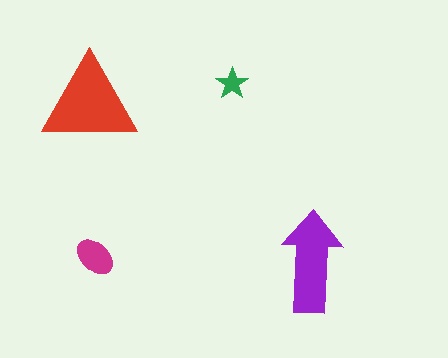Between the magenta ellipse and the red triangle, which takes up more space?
The red triangle.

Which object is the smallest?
The green star.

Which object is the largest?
The red triangle.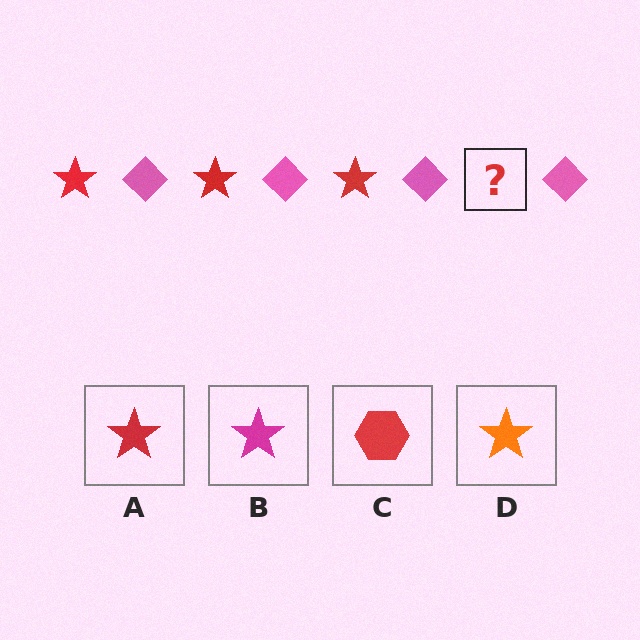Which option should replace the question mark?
Option A.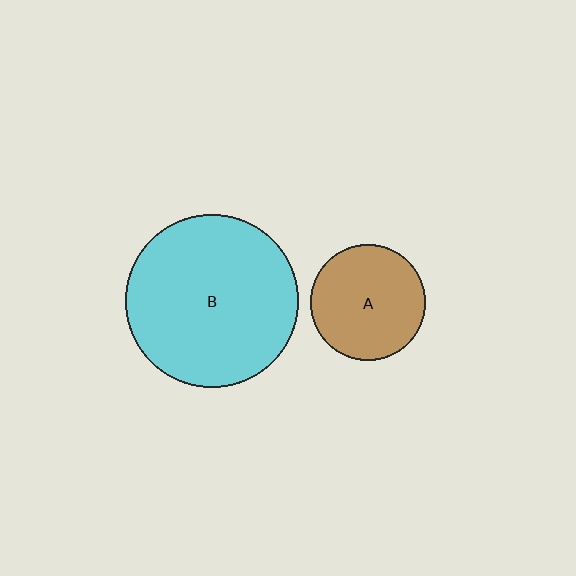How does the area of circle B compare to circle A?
Approximately 2.2 times.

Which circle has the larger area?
Circle B (cyan).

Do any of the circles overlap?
No, none of the circles overlap.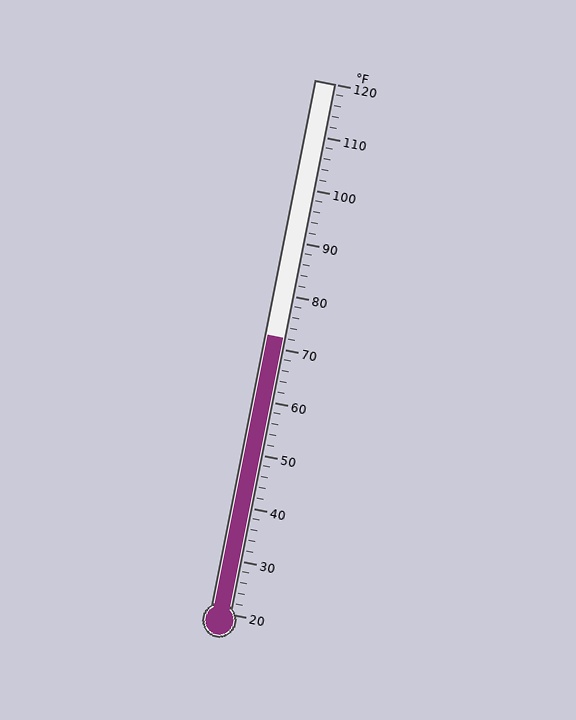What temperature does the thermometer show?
The thermometer shows approximately 72°F.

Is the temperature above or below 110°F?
The temperature is below 110°F.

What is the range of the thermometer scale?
The thermometer scale ranges from 20°F to 120°F.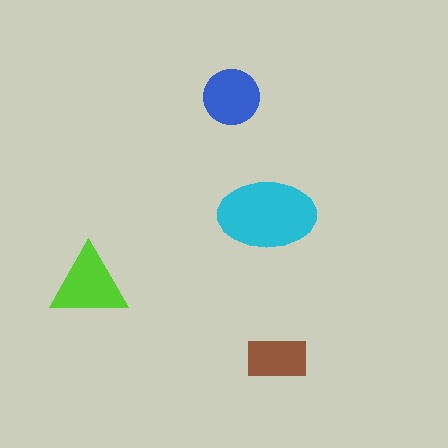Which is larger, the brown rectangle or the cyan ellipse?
The cyan ellipse.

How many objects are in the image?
There are 4 objects in the image.